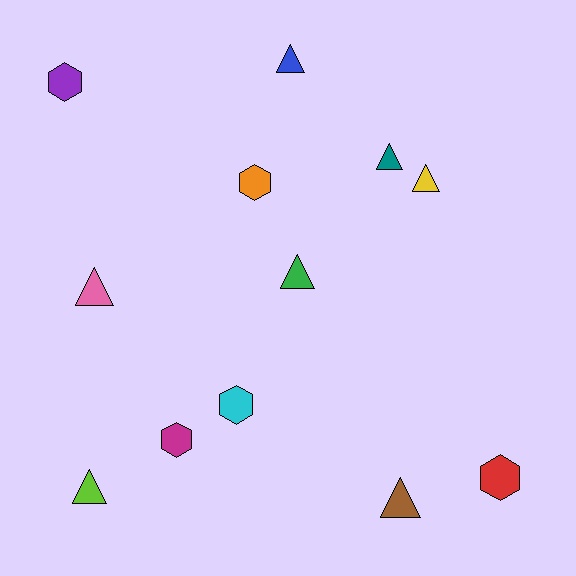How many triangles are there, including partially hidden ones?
There are 7 triangles.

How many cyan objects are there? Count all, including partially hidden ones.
There is 1 cyan object.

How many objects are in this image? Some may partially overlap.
There are 12 objects.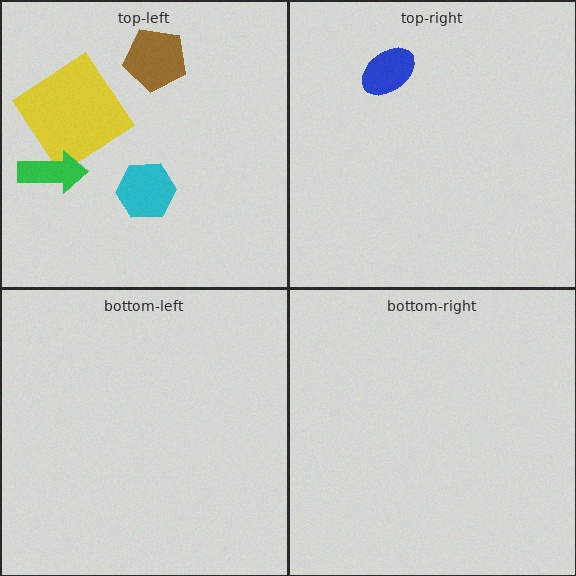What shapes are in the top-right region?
The blue ellipse.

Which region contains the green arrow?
The top-left region.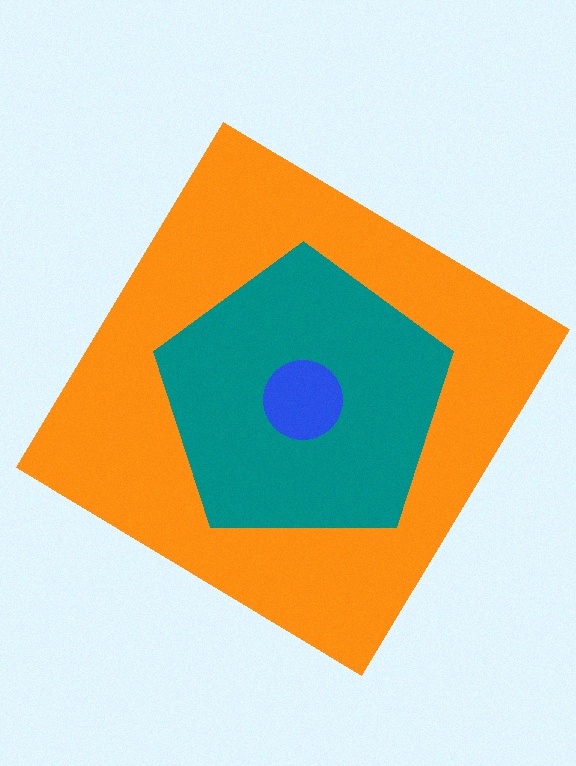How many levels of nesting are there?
3.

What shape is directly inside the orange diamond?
The teal pentagon.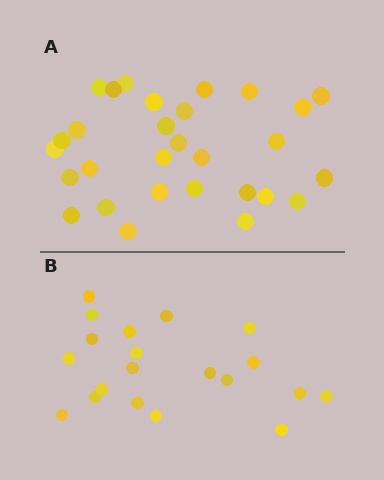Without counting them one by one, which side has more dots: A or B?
Region A (the top region) has more dots.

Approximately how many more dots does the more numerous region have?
Region A has roughly 8 or so more dots than region B.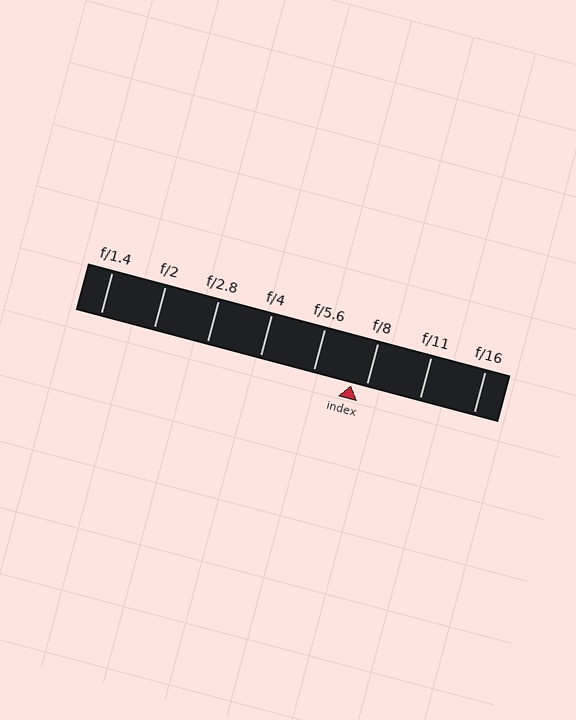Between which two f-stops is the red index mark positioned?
The index mark is between f/5.6 and f/8.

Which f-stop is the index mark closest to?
The index mark is closest to f/8.